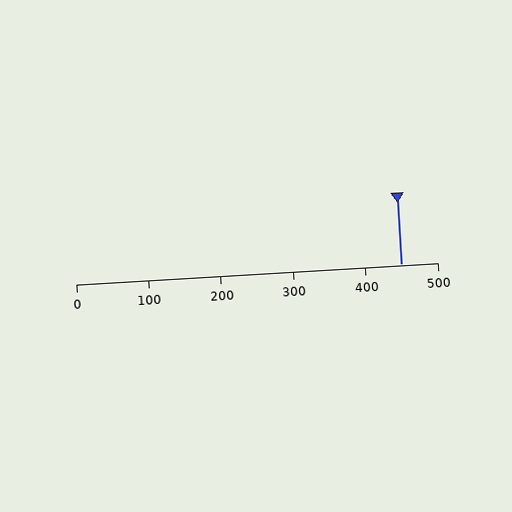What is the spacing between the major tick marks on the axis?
The major ticks are spaced 100 apart.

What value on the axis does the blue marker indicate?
The marker indicates approximately 450.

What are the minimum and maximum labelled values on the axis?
The axis runs from 0 to 500.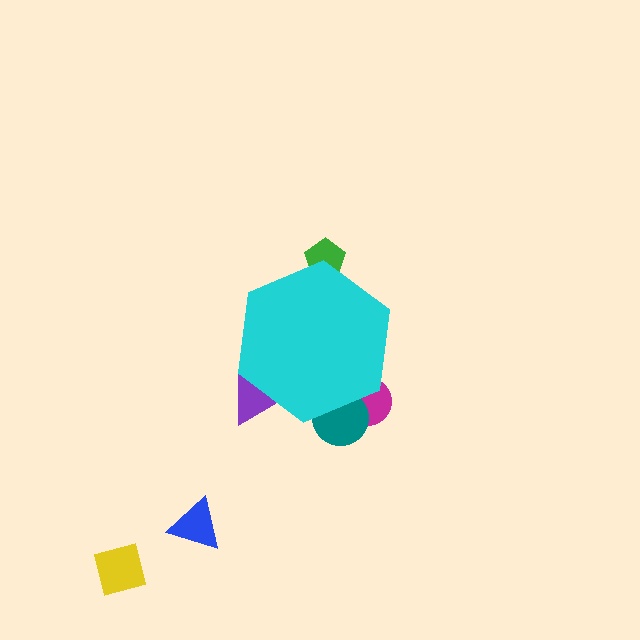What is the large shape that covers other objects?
A cyan hexagon.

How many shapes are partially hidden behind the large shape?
4 shapes are partially hidden.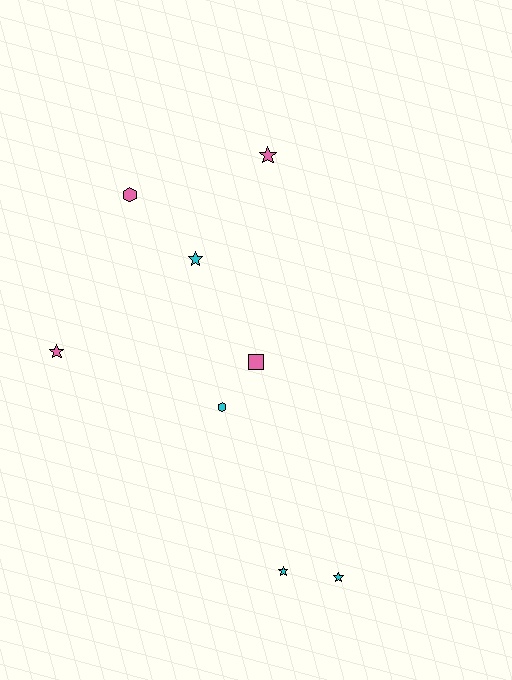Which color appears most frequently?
Pink, with 4 objects.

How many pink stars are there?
There are 2 pink stars.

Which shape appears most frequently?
Star, with 5 objects.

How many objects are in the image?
There are 8 objects.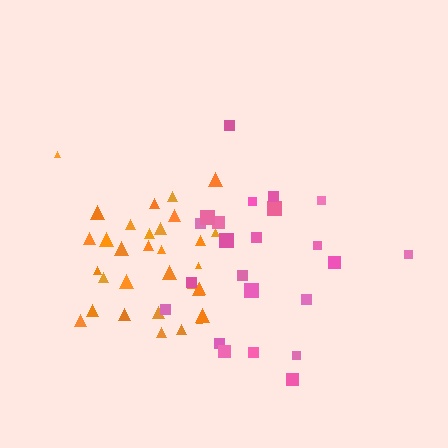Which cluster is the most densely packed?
Orange.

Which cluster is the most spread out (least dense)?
Pink.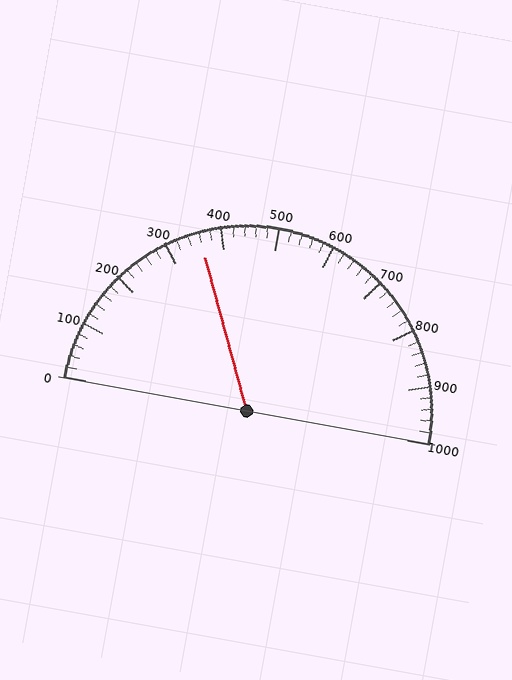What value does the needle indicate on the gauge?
The needle indicates approximately 360.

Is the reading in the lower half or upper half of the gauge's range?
The reading is in the lower half of the range (0 to 1000).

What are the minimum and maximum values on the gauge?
The gauge ranges from 0 to 1000.